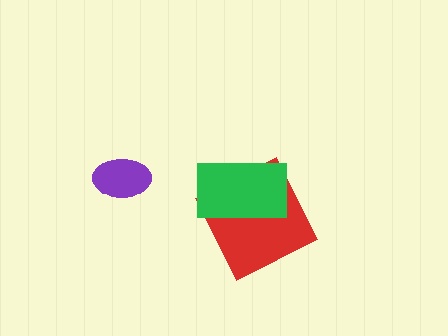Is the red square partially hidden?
Yes, it is partially covered by another shape.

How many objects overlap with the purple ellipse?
0 objects overlap with the purple ellipse.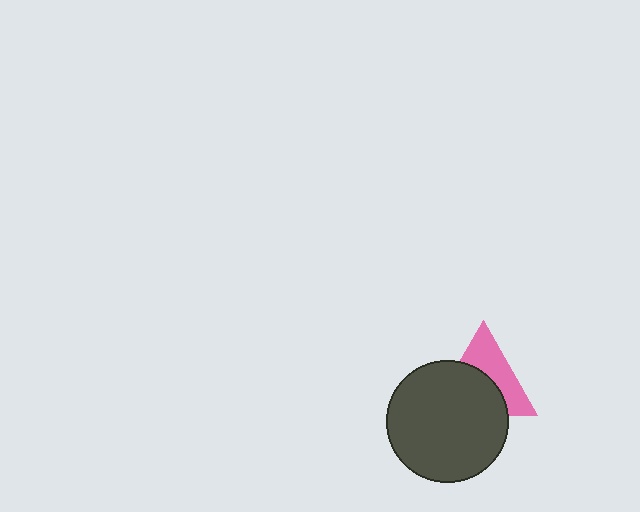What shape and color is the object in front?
The object in front is a dark gray circle.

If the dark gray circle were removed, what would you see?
You would see the complete pink triangle.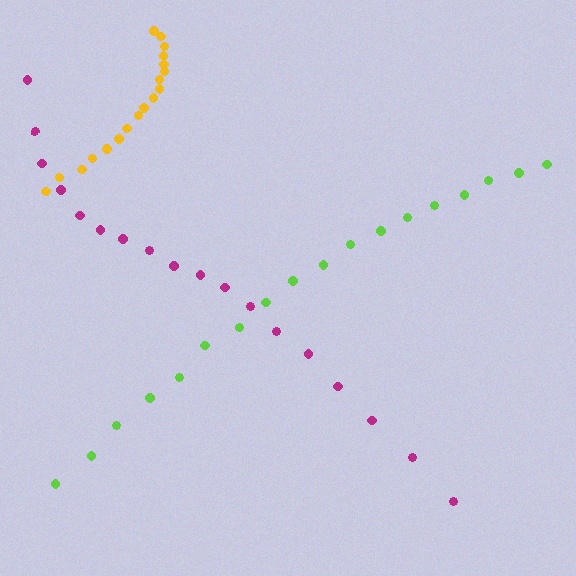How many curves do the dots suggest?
There are 3 distinct paths.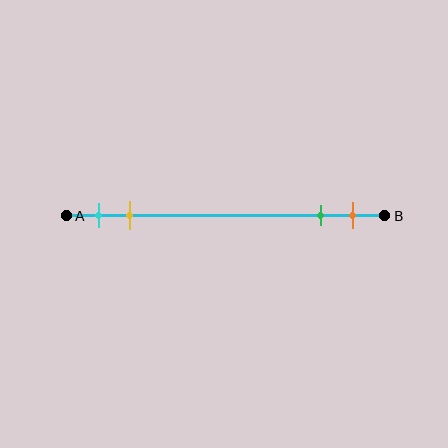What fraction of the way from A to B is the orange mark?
The orange mark is approximately 90% (0.9) of the way from A to B.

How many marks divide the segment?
There are 4 marks dividing the segment.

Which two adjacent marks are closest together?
The green and orange marks are the closest adjacent pair.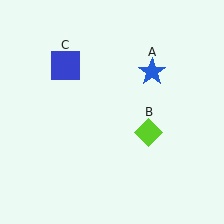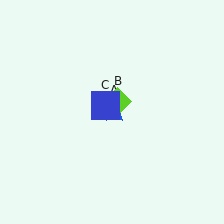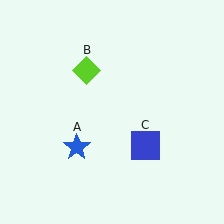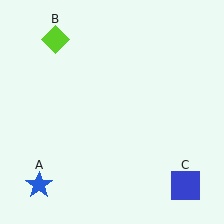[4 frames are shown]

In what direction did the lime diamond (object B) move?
The lime diamond (object B) moved up and to the left.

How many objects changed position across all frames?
3 objects changed position: blue star (object A), lime diamond (object B), blue square (object C).